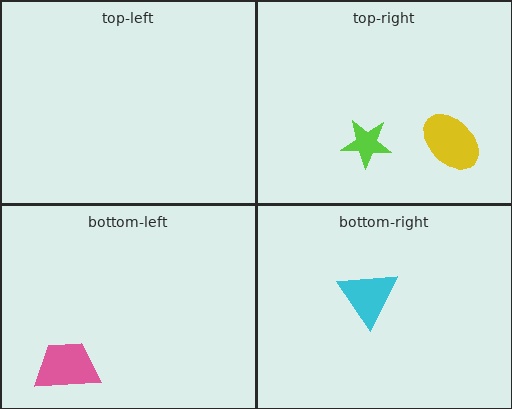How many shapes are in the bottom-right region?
1.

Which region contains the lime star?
The top-right region.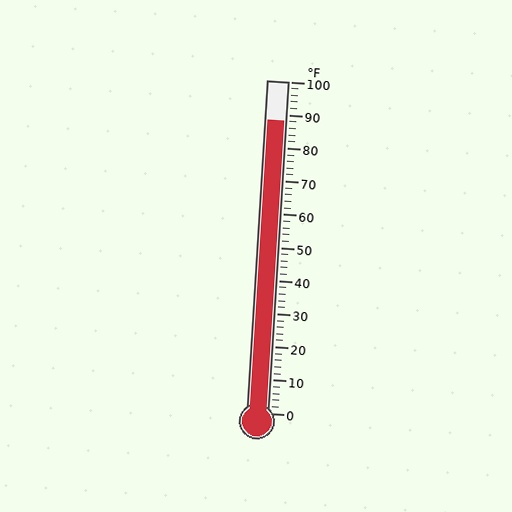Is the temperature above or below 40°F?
The temperature is above 40°F.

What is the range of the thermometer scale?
The thermometer scale ranges from 0°F to 100°F.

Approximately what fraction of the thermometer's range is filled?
The thermometer is filled to approximately 90% of its range.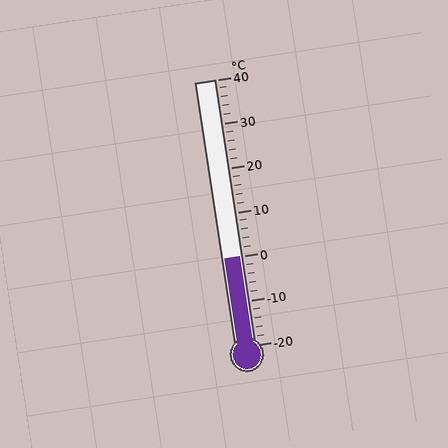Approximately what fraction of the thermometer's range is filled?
The thermometer is filled to approximately 35% of its range.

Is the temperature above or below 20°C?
The temperature is below 20°C.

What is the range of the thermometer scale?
The thermometer scale ranges from -20°C to 40°C.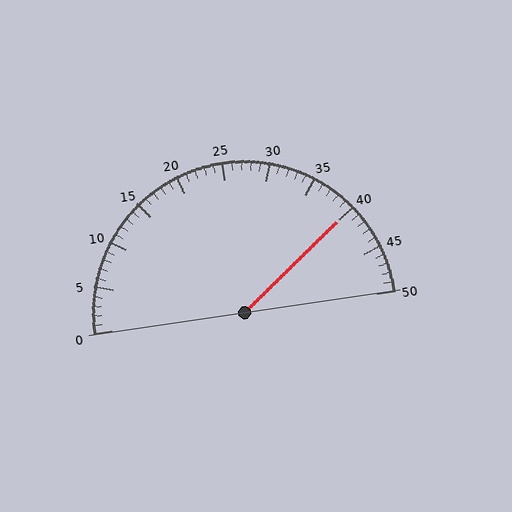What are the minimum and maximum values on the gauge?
The gauge ranges from 0 to 50.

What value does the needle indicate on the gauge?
The needle indicates approximately 40.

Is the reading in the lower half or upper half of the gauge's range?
The reading is in the upper half of the range (0 to 50).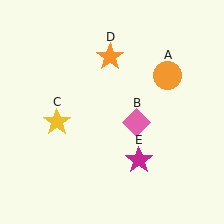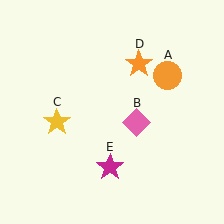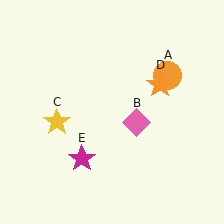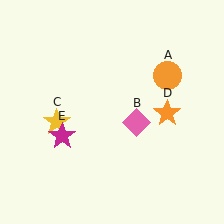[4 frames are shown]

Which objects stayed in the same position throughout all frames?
Orange circle (object A) and pink diamond (object B) and yellow star (object C) remained stationary.